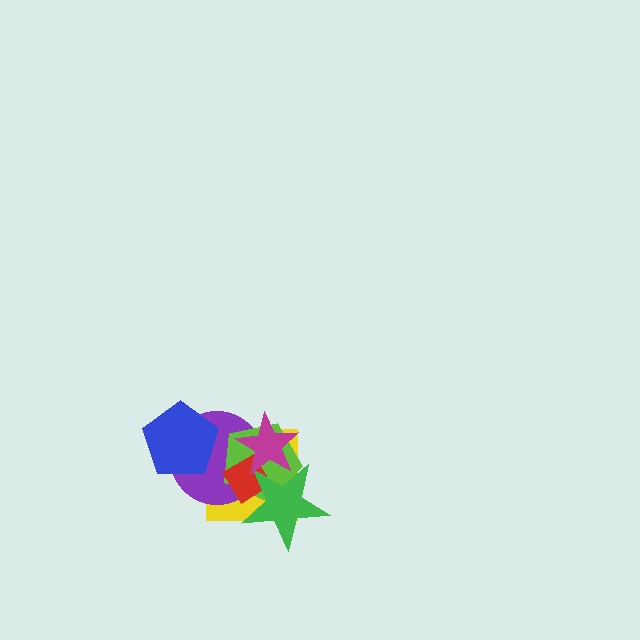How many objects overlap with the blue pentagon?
1 object overlaps with the blue pentagon.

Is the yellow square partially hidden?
Yes, it is partially covered by another shape.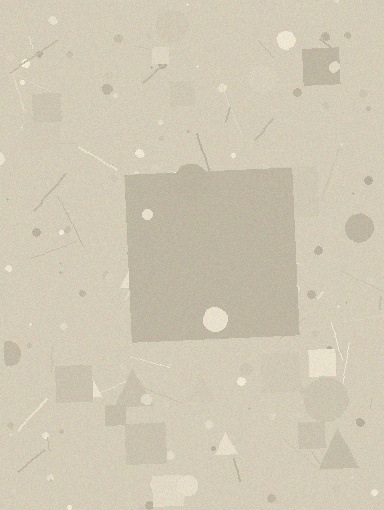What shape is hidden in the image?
A square is hidden in the image.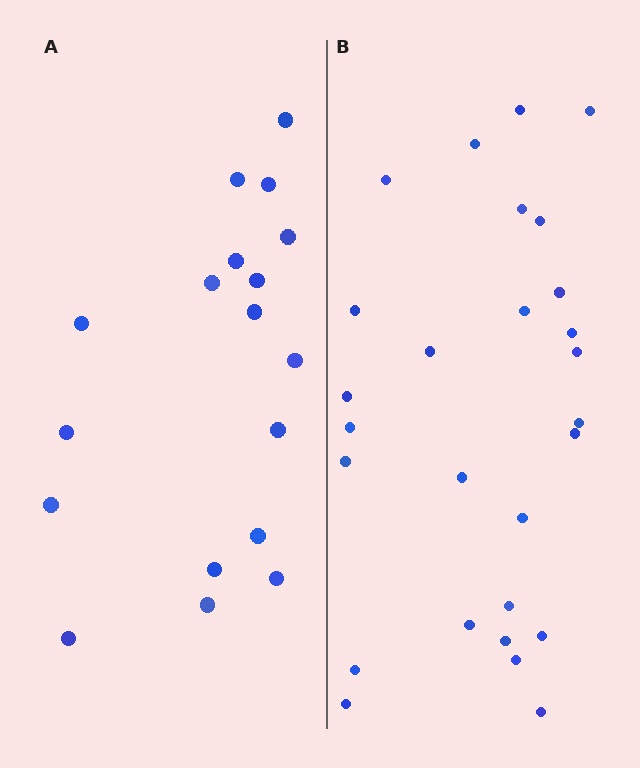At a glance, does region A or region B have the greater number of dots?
Region B (the right region) has more dots.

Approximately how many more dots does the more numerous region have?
Region B has roughly 8 or so more dots than region A.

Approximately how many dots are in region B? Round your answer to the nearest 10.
About 30 dots. (The exact count is 27, which rounds to 30.)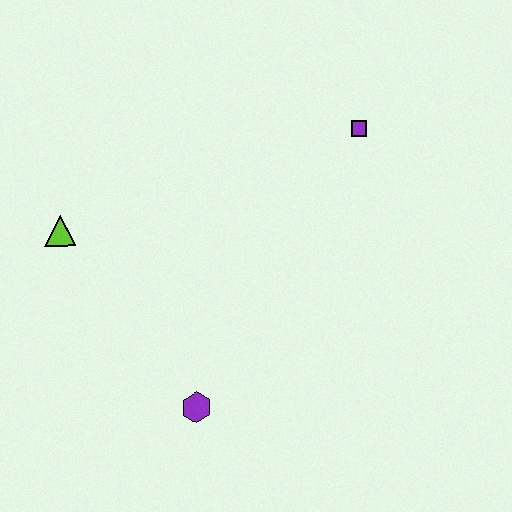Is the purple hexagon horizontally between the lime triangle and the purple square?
Yes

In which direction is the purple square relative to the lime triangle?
The purple square is to the right of the lime triangle.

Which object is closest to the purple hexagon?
The lime triangle is closest to the purple hexagon.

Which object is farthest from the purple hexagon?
The purple square is farthest from the purple hexagon.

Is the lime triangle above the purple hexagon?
Yes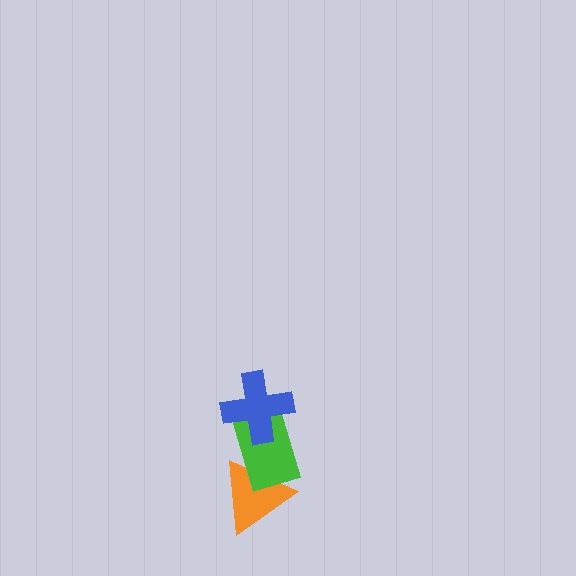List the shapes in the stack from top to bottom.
From top to bottom: the blue cross, the green rectangle, the orange triangle.